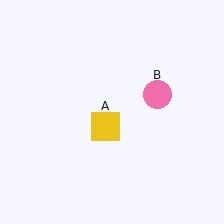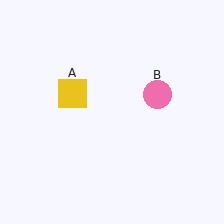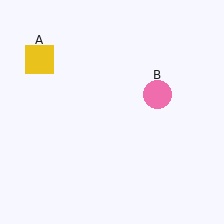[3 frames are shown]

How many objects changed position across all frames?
1 object changed position: yellow square (object A).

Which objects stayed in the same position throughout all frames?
Pink circle (object B) remained stationary.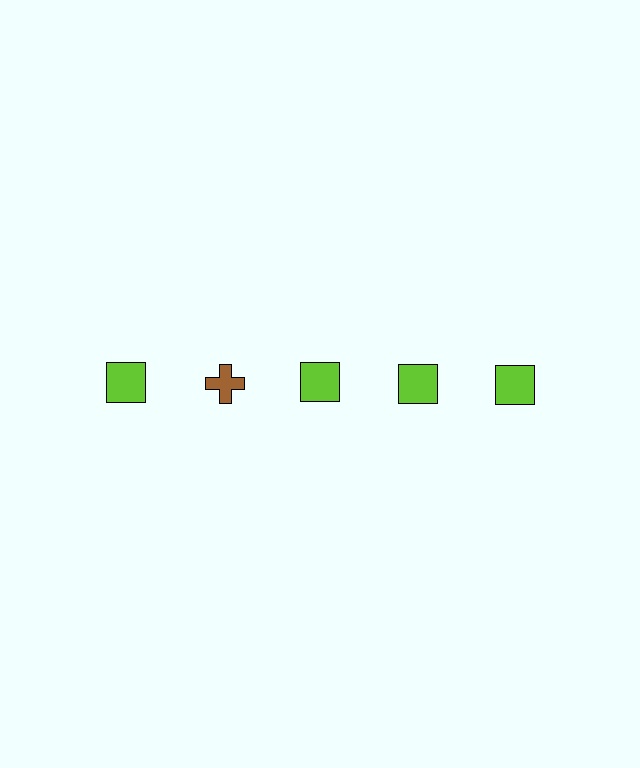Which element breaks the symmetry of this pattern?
The brown cross in the top row, second from left column breaks the symmetry. All other shapes are lime squares.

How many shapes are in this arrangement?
There are 5 shapes arranged in a grid pattern.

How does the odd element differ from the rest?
It differs in both color (brown instead of lime) and shape (cross instead of square).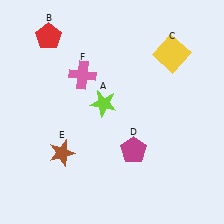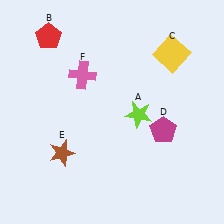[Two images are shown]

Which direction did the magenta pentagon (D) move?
The magenta pentagon (D) moved right.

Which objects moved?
The objects that moved are: the lime star (A), the magenta pentagon (D).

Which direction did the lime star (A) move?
The lime star (A) moved right.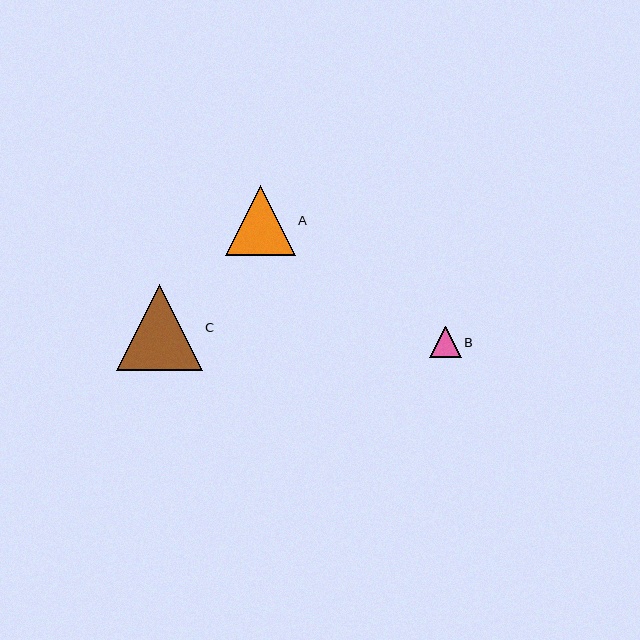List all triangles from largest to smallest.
From largest to smallest: C, A, B.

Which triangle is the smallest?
Triangle B is the smallest with a size of approximately 32 pixels.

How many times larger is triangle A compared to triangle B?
Triangle A is approximately 2.2 times the size of triangle B.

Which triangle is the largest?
Triangle C is the largest with a size of approximately 85 pixels.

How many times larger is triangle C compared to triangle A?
Triangle C is approximately 1.2 times the size of triangle A.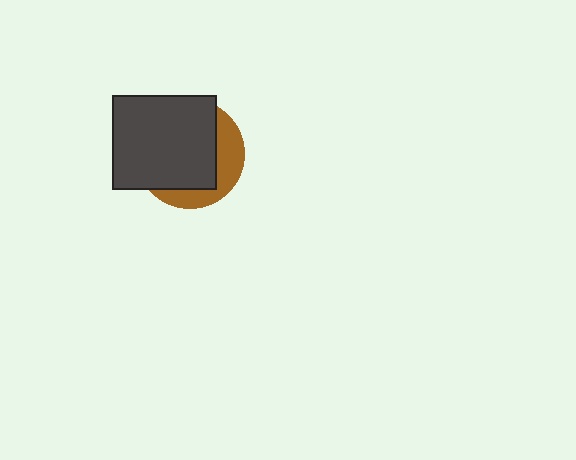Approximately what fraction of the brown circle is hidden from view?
Roughly 70% of the brown circle is hidden behind the dark gray rectangle.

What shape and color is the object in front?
The object in front is a dark gray rectangle.